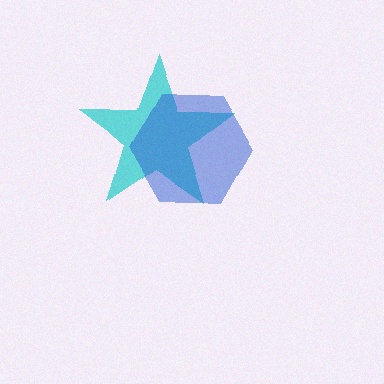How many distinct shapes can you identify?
There are 2 distinct shapes: a cyan star, a blue hexagon.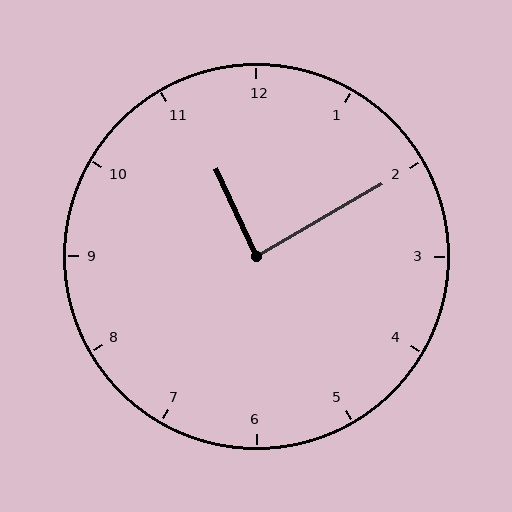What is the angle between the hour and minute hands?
Approximately 85 degrees.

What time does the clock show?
11:10.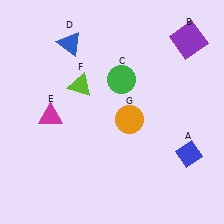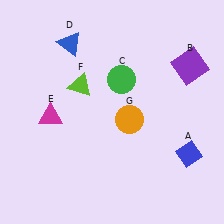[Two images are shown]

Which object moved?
The purple square (B) moved down.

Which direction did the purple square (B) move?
The purple square (B) moved down.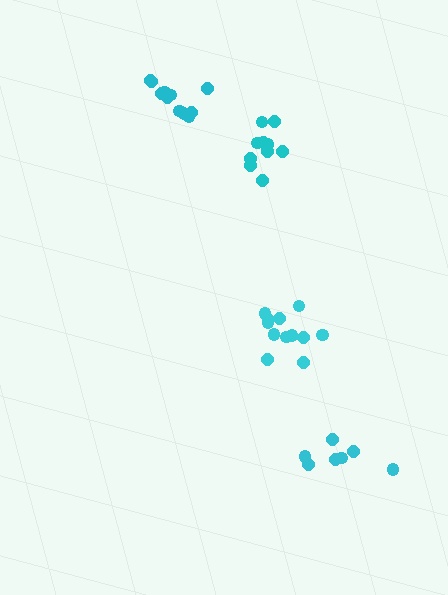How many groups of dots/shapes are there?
There are 4 groups.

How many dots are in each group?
Group 1: 12 dots, Group 2: 10 dots, Group 3: 7 dots, Group 4: 11 dots (40 total).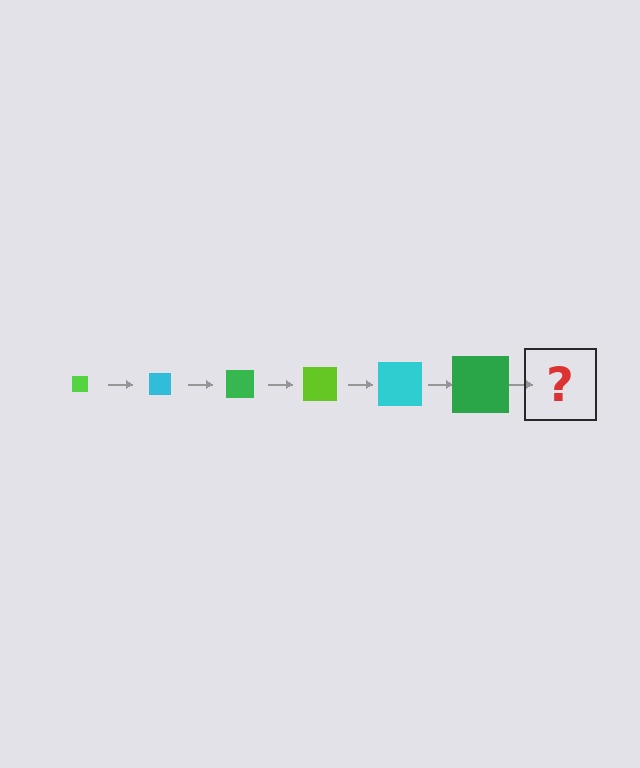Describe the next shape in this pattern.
It should be a lime square, larger than the previous one.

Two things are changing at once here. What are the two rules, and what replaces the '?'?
The two rules are that the square grows larger each step and the color cycles through lime, cyan, and green. The '?' should be a lime square, larger than the previous one.